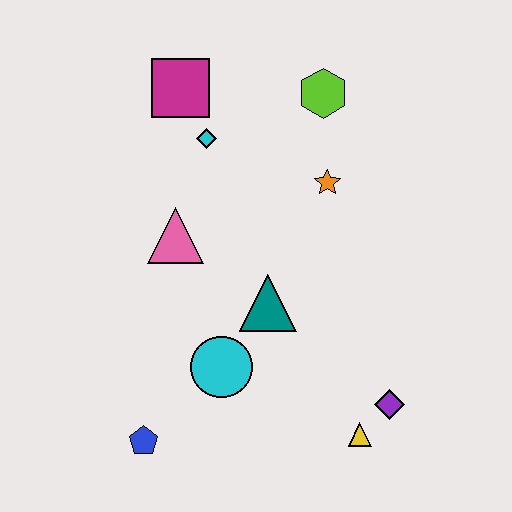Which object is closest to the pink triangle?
The cyan diamond is closest to the pink triangle.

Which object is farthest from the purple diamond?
The magenta square is farthest from the purple diamond.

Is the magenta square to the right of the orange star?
No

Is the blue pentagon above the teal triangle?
No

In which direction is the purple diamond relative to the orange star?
The purple diamond is below the orange star.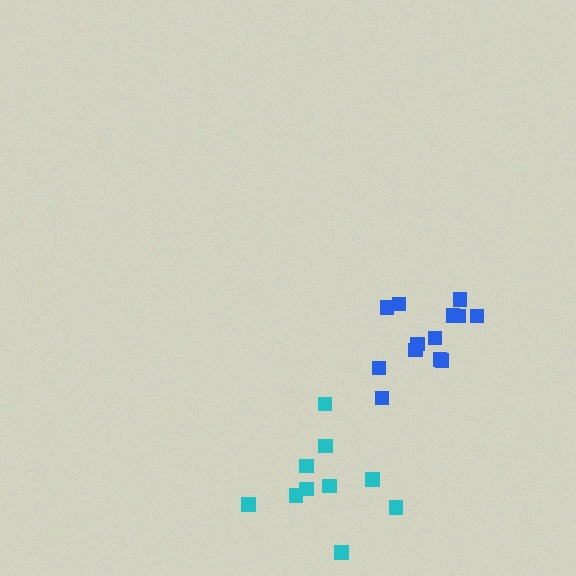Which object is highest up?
The blue cluster is topmost.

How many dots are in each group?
Group 1: 10 dots, Group 2: 13 dots (23 total).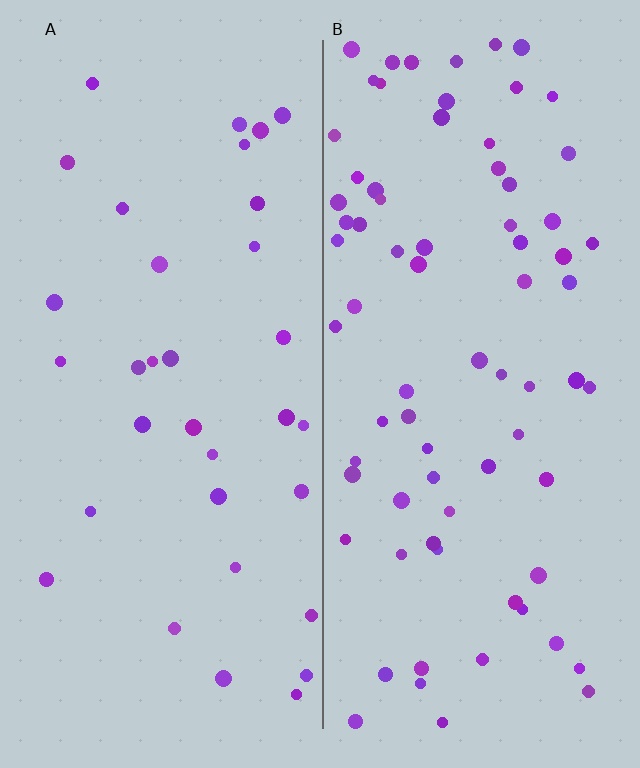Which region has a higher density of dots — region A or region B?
B (the right).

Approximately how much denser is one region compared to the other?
Approximately 2.3× — region B over region A.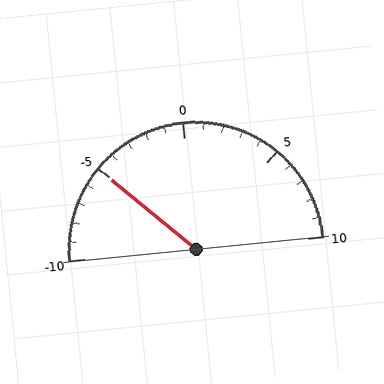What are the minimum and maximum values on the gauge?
The gauge ranges from -10 to 10.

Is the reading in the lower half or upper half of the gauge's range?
The reading is in the lower half of the range (-10 to 10).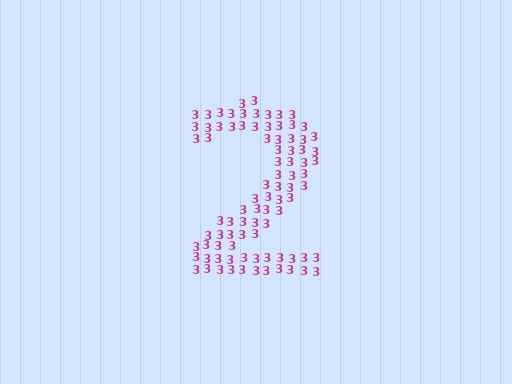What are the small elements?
The small elements are digit 3's.